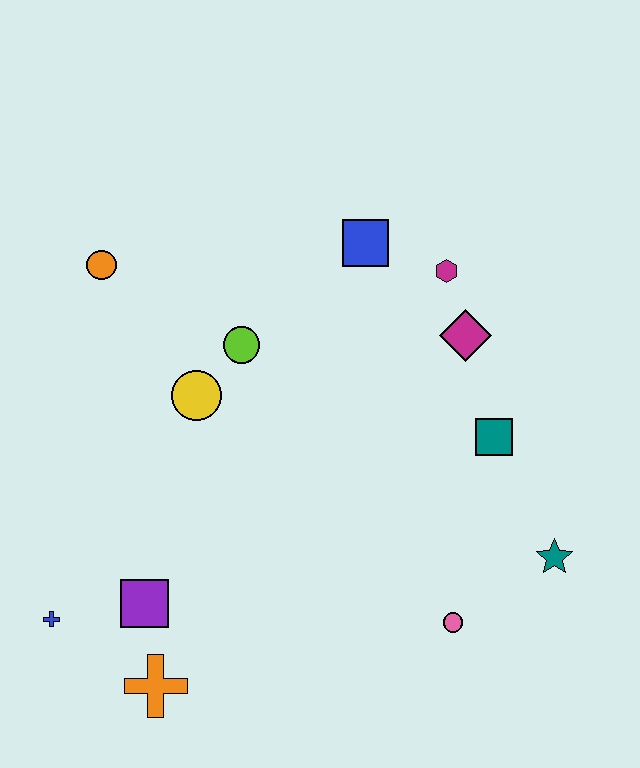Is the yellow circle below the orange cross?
No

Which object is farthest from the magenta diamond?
The blue cross is farthest from the magenta diamond.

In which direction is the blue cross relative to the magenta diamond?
The blue cross is to the left of the magenta diamond.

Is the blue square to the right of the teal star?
No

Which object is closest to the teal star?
The pink circle is closest to the teal star.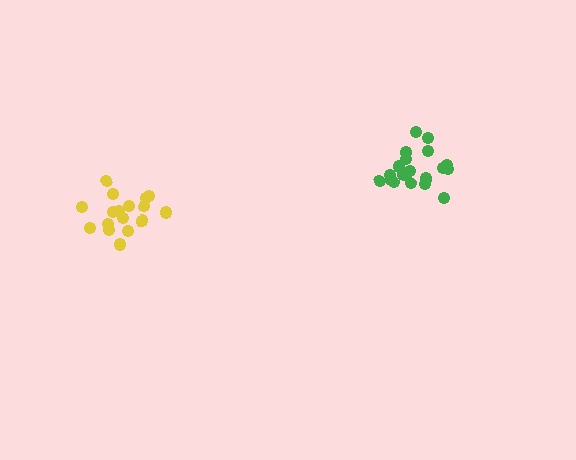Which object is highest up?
The green cluster is topmost.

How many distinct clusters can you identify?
There are 2 distinct clusters.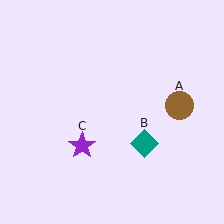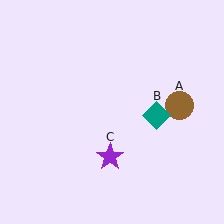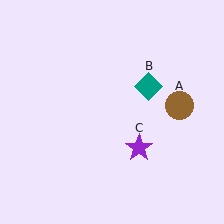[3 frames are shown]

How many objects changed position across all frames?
2 objects changed position: teal diamond (object B), purple star (object C).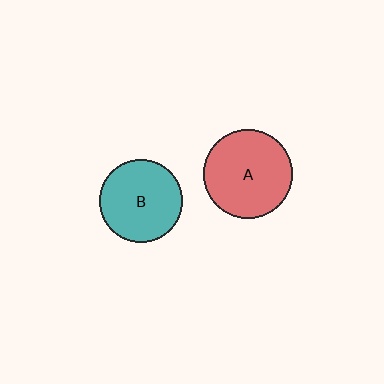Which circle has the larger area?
Circle A (red).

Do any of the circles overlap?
No, none of the circles overlap.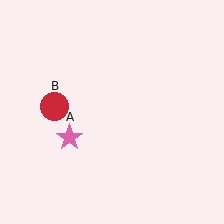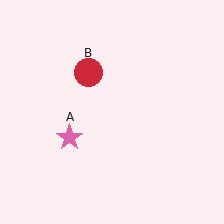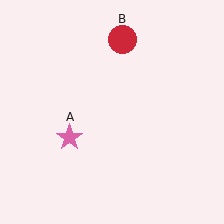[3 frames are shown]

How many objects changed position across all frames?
1 object changed position: red circle (object B).